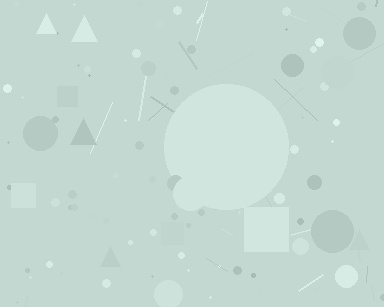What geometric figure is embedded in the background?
A circle is embedded in the background.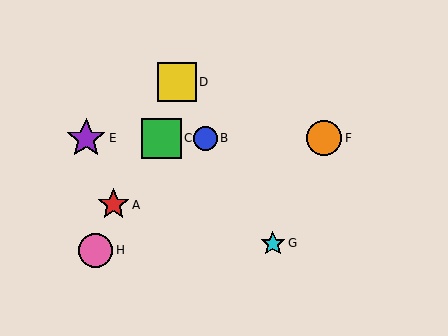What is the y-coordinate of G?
Object G is at y≈243.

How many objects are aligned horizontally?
4 objects (B, C, E, F) are aligned horizontally.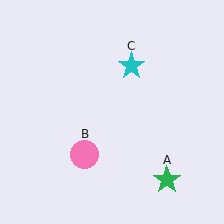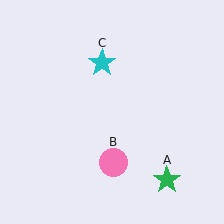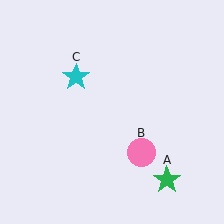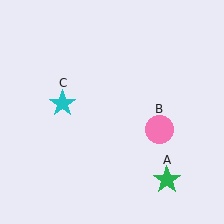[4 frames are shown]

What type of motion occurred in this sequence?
The pink circle (object B), cyan star (object C) rotated counterclockwise around the center of the scene.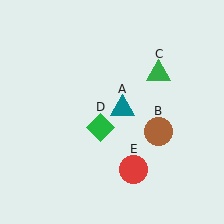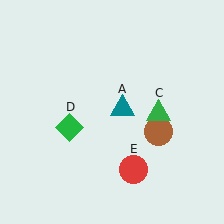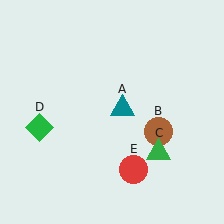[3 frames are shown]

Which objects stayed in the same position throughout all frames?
Teal triangle (object A) and brown circle (object B) and red circle (object E) remained stationary.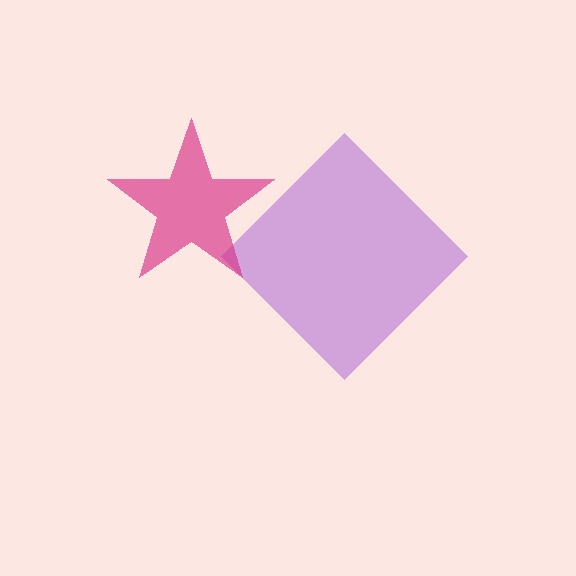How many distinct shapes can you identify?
There are 2 distinct shapes: a purple diamond, a magenta star.